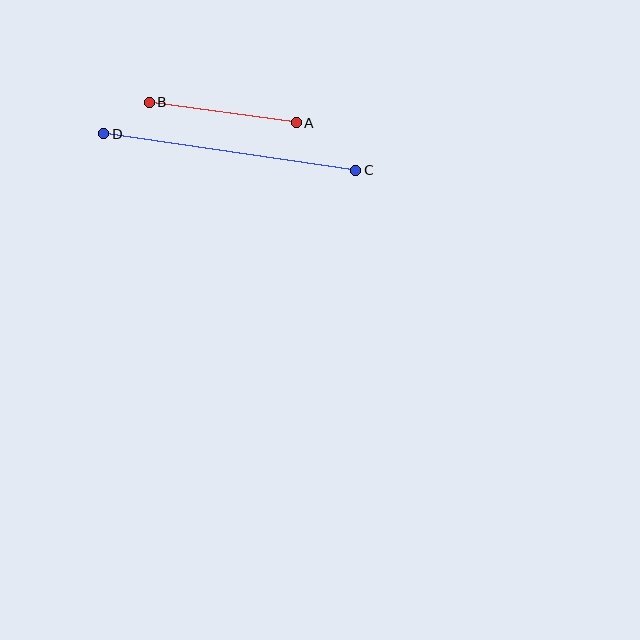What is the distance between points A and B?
The distance is approximately 148 pixels.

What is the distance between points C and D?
The distance is approximately 254 pixels.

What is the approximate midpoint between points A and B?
The midpoint is at approximately (223, 112) pixels.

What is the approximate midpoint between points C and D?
The midpoint is at approximately (230, 152) pixels.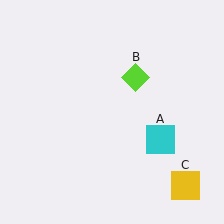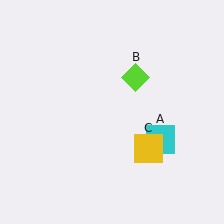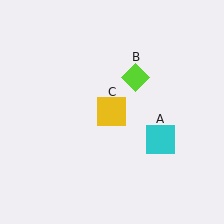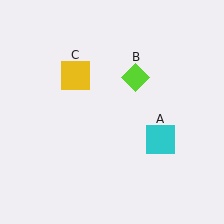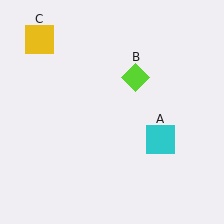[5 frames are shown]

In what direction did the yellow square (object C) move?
The yellow square (object C) moved up and to the left.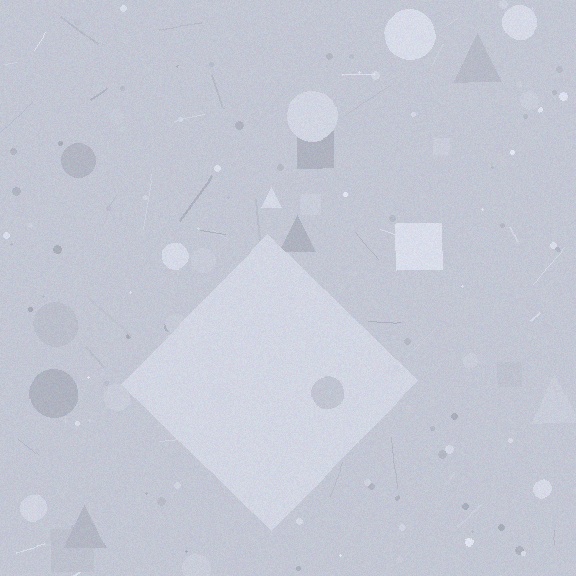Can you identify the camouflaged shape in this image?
The camouflaged shape is a diamond.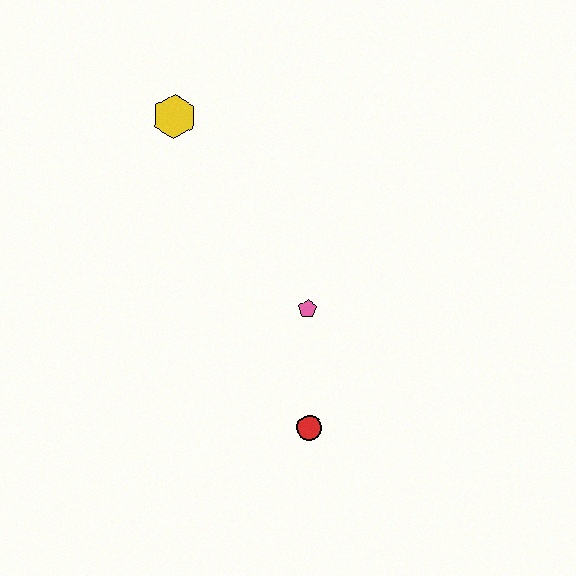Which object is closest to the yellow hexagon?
The pink pentagon is closest to the yellow hexagon.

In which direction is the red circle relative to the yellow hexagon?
The red circle is below the yellow hexagon.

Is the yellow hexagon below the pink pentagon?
No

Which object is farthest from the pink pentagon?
The yellow hexagon is farthest from the pink pentagon.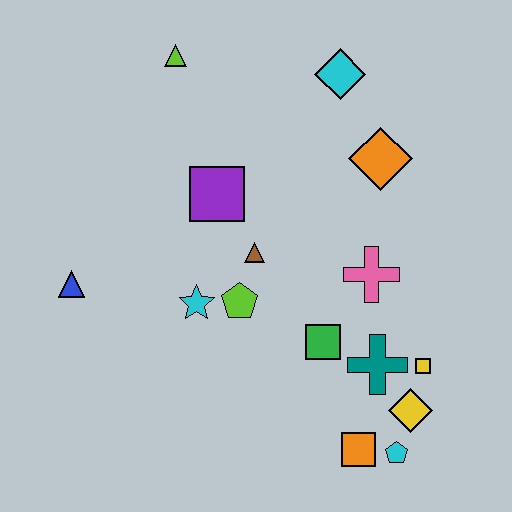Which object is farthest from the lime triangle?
The cyan pentagon is farthest from the lime triangle.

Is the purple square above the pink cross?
Yes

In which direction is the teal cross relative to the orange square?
The teal cross is above the orange square.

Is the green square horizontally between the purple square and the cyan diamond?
Yes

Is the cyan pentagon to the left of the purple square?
No